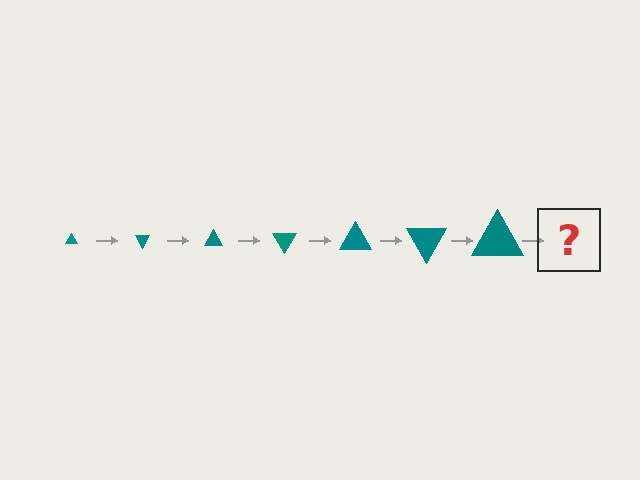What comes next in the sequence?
The next element should be a triangle, larger than the previous one and rotated 420 degrees from the start.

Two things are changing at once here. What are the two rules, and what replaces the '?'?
The two rules are that the triangle grows larger each step and it rotates 60 degrees each step. The '?' should be a triangle, larger than the previous one and rotated 420 degrees from the start.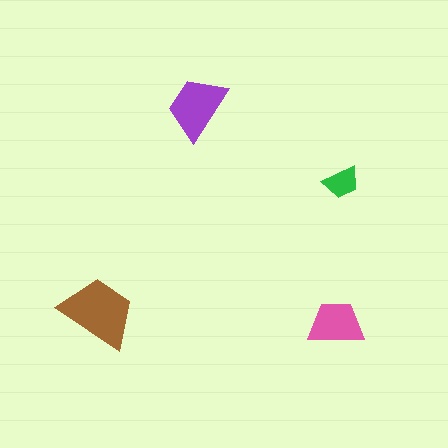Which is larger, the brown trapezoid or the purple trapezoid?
The brown one.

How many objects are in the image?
There are 4 objects in the image.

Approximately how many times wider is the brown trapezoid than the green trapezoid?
About 2 times wider.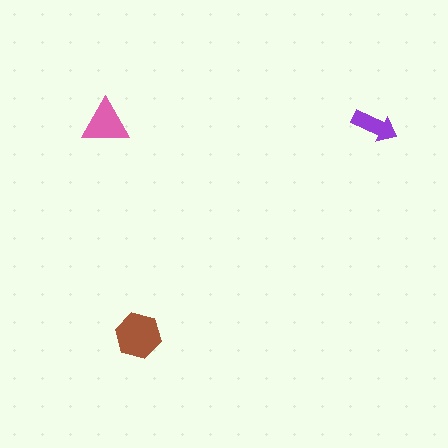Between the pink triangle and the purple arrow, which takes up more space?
The pink triangle.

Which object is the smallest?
The purple arrow.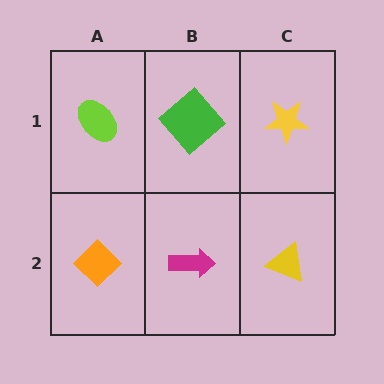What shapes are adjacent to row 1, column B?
A magenta arrow (row 2, column B), a lime ellipse (row 1, column A), a yellow star (row 1, column C).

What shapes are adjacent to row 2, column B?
A green diamond (row 1, column B), an orange diamond (row 2, column A), a yellow triangle (row 2, column C).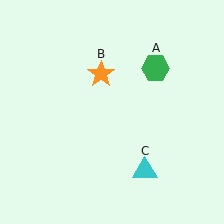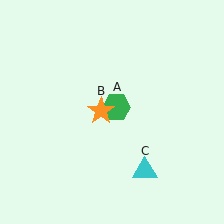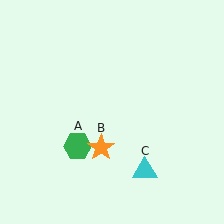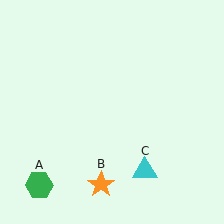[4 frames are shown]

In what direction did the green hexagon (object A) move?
The green hexagon (object A) moved down and to the left.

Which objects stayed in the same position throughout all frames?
Cyan triangle (object C) remained stationary.